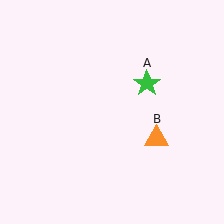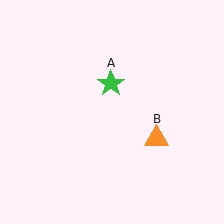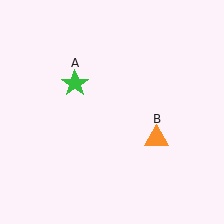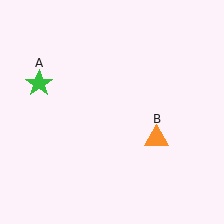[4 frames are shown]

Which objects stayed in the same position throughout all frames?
Orange triangle (object B) remained stationary.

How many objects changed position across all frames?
1 object changed position: green star (object A).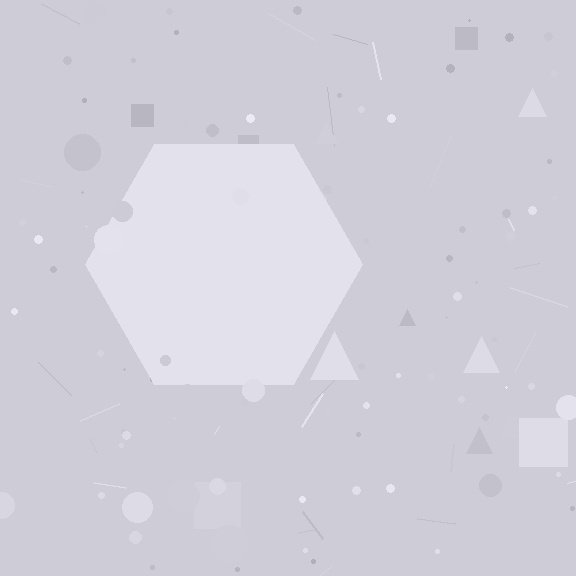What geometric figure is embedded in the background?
A hexagon is embedded in the background.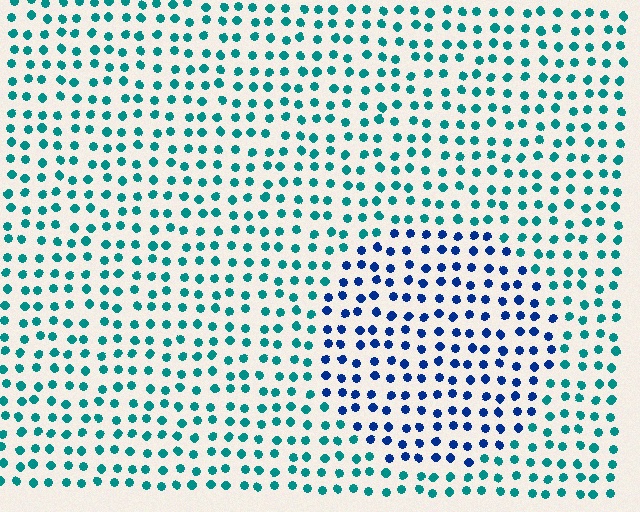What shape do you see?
I see a circle.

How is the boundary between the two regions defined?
The boundary is defined purely by a slight shift in hue (about 44 degrees). Spacing, size, and orientation are identical on both sides.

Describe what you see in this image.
The image is filled with small teal elements in a uniform arrangement. A circle-shaped region is visible where the elements are tinted to a slightly different hue, forming a subtle color boundary.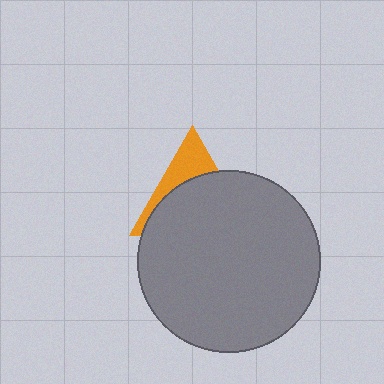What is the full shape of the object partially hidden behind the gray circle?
The partially hidden object is an orange triangle.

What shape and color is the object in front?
The object in front is a gray circle.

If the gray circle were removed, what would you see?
You would see the complete orange triangle.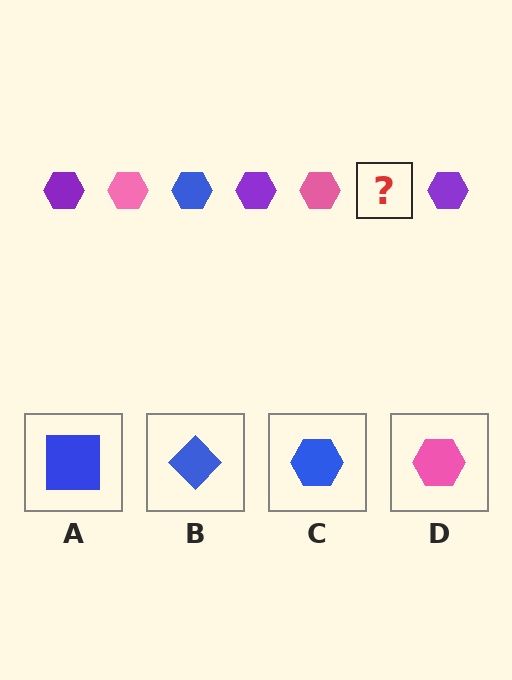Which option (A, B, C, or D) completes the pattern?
C.